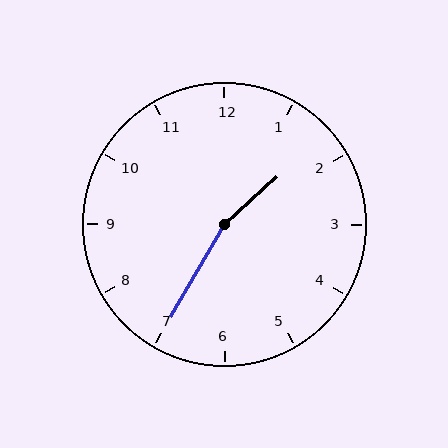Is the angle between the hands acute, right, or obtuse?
It is obtuse.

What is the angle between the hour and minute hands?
Approximately 162 degrees.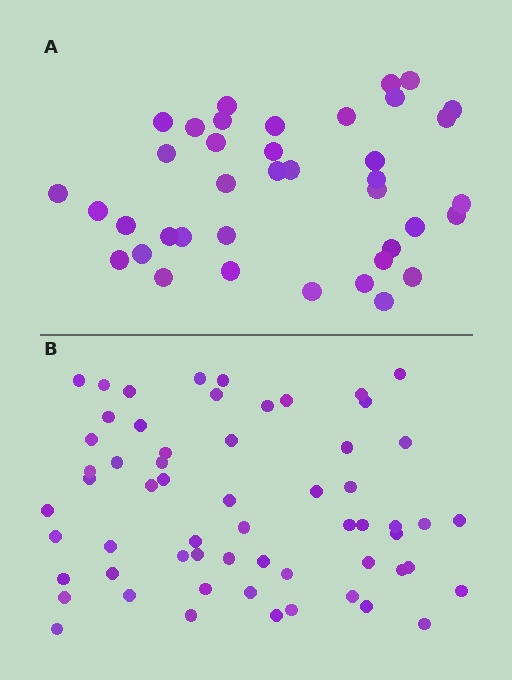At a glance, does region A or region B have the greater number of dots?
Region B (the bottom region) has more dots.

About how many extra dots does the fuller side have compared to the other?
Region B has approximately 20 more dots than region A.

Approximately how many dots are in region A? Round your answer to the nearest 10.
About 40 dots. (The exact count is 39, which rounds to 40.)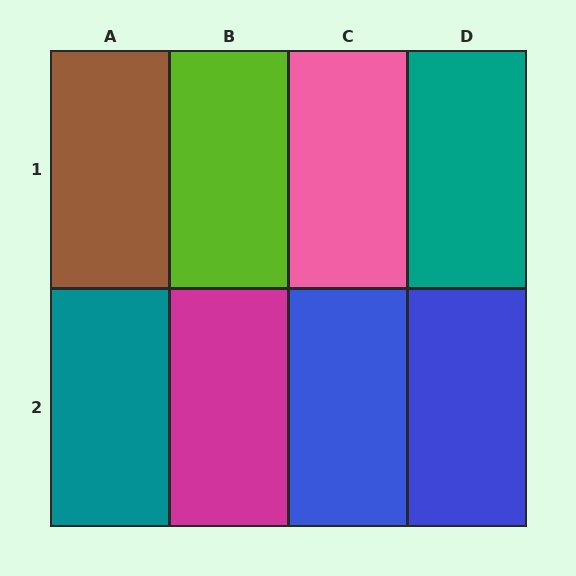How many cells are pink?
1 cell is pink.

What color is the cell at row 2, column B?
Magenta.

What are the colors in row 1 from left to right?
Brown, lime, pink, teal.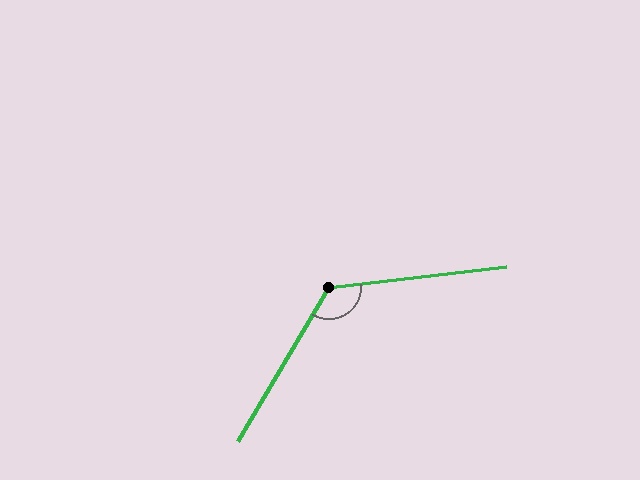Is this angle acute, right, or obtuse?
It is obtuse.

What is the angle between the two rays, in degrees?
Approximately 127 degrees.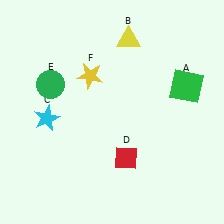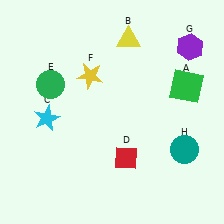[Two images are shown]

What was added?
A purple hexagon (G), a teal circle (H) were added in Image 2.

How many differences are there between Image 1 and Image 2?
There are 2 differences between the two images.